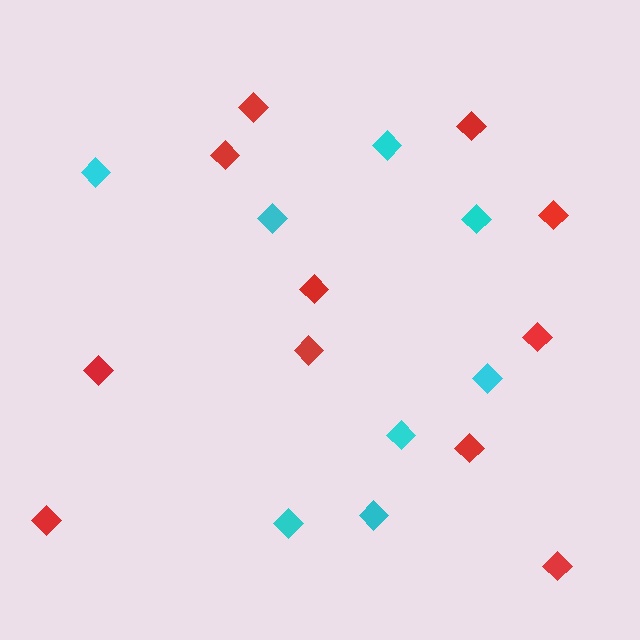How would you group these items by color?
There are 2 groups: one group of cyan diamonds (8) and one group of red diamonds (11).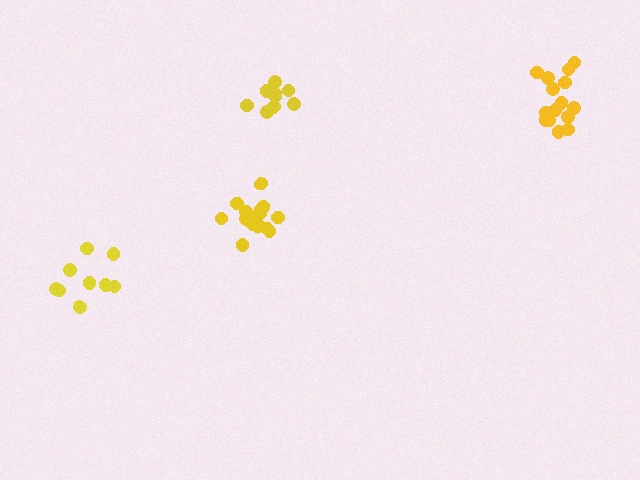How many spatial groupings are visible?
There are 4 spatial groupings.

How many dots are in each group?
Group 1: 16 dots, Group 2: 10 dots, Group 3: 11 dots, Group 4: 15 dots (52 total).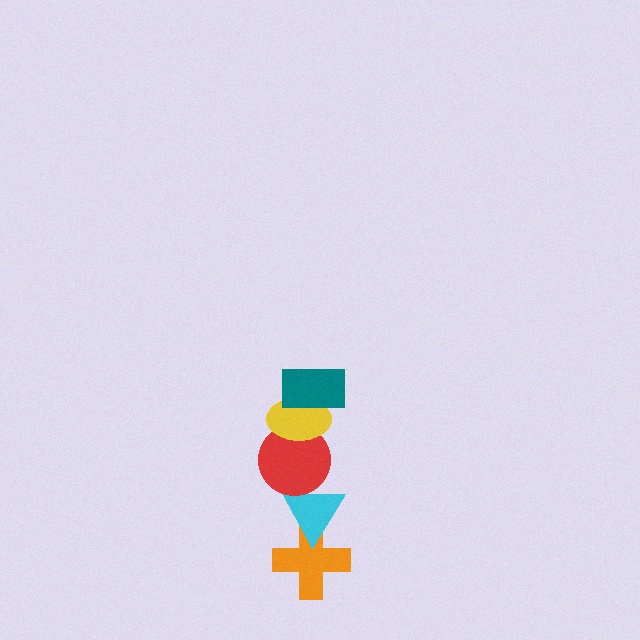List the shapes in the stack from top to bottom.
From top to bottom: the teal rectangle, the yellow ellipse, the red circle, the cyan triangle, the orange cross.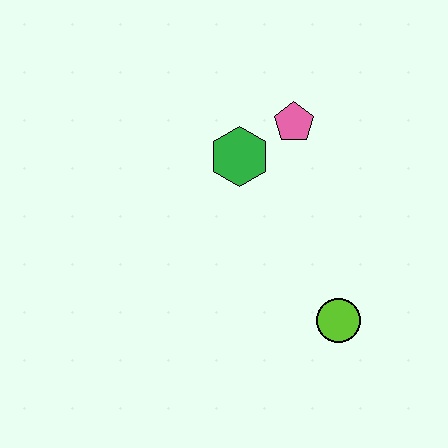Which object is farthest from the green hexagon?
The lime circle is farthest from the green hexagon.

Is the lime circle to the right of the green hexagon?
Yes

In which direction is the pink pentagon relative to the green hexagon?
The pink pentagon is to the right of the green hexagon.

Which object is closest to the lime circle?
The green hexagon is closest to the lime circle.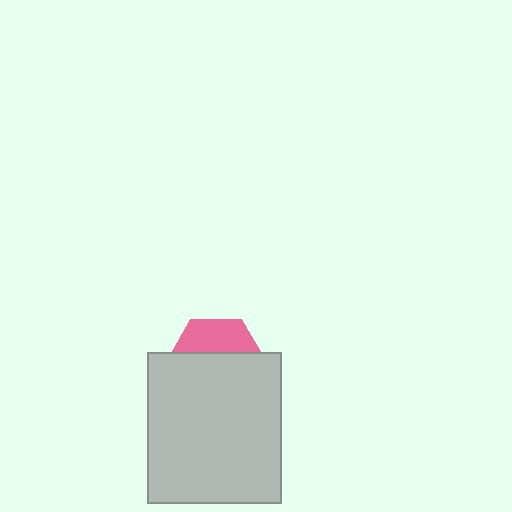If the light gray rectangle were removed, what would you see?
You would see the complete pink hexagon.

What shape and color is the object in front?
The object in front is a light gray rectangle.